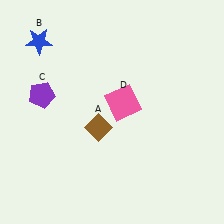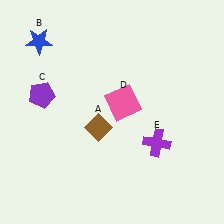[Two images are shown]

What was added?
A purple cross (E) was added in Image 2.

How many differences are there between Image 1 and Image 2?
There is 1 difference between the two images.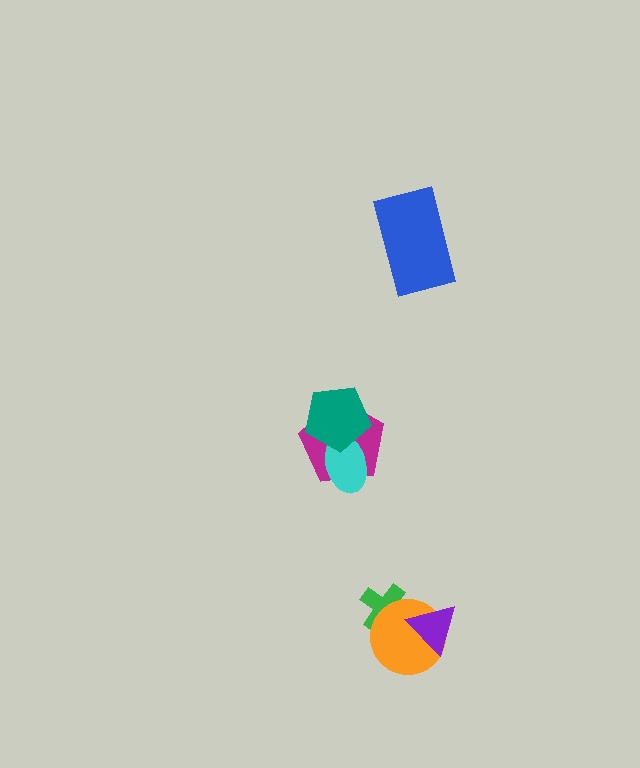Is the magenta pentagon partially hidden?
Yes, it is partially covered by another shape.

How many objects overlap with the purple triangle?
1 object overlaps with the purple triangle.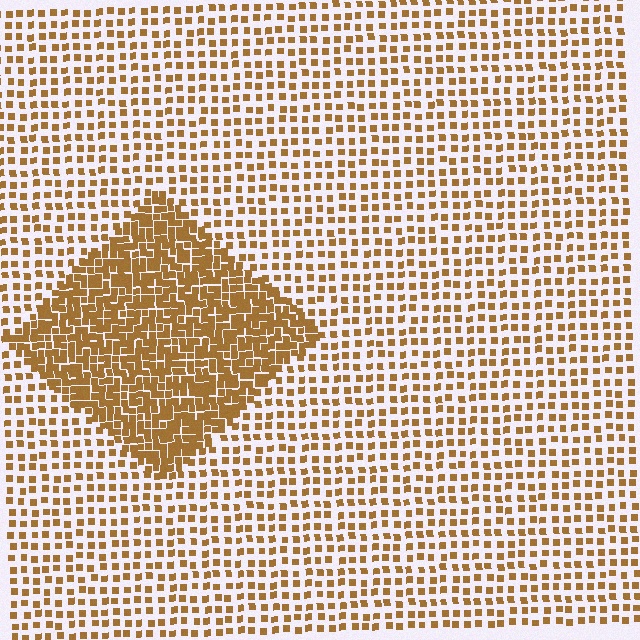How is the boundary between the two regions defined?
The boundary is defined by a change in element density (approximately 2.3x ratio). All elements are the same color, size, and shape.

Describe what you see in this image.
The image contains small brown elements arranged at two different densities. A diamond-shaped region is visible where the elements are more densely packed than the surrounding area.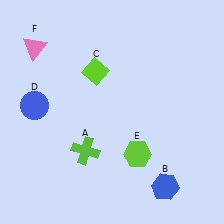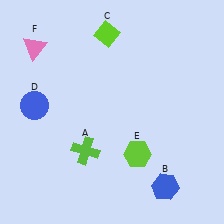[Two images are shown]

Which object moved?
The lime diamond (C) moved up.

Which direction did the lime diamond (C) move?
The lime diamond (C) moved up.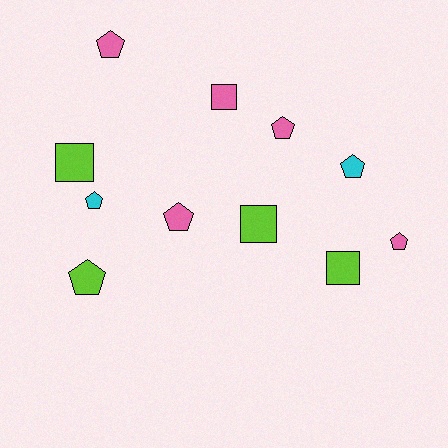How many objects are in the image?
There are 11 objects.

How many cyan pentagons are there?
There are 2 cyan pentagons.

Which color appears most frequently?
Pink, with 5 objects.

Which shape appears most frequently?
Pentagon, with 7 objects.